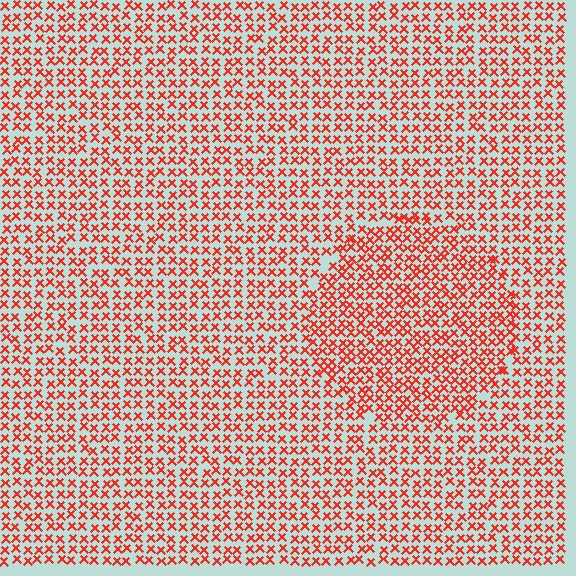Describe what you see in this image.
The image contains small red elements arranged at two different densities. A circle-shaped region is visible where the elements are more densely packed than the surrounding area.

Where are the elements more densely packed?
The elements are more densely packed inside the circle boundary.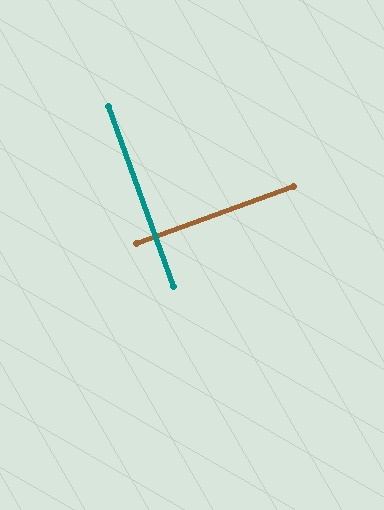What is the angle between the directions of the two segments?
Approximately 90 degrees.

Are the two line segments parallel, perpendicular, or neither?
Perpendicular — they meet at approximately 90°.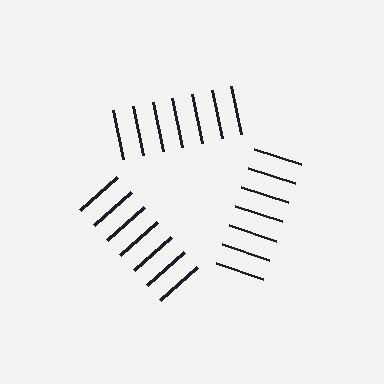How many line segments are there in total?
21 — 7 along each of the 3 edges.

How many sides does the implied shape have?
3 sides — the line-ends trace a triangle.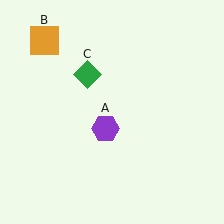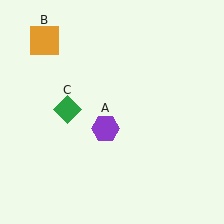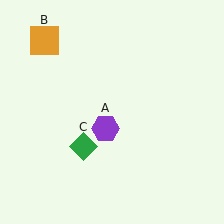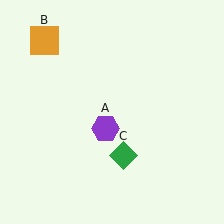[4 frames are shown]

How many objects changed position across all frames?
1 object changed position: green diamond (object C).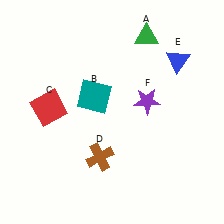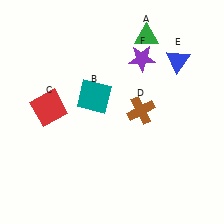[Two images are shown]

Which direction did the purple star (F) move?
The purple star (F) moved up.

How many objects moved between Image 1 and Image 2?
2 objects moved between the two images.